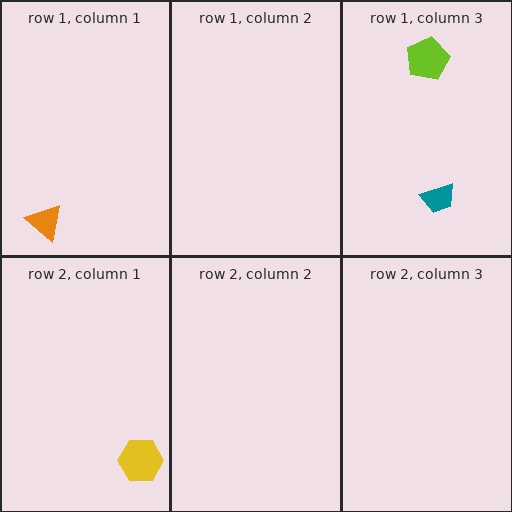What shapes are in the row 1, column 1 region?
The orange triangle.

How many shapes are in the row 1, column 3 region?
2.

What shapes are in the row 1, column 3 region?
The teal trapezoid, the lime pentagon.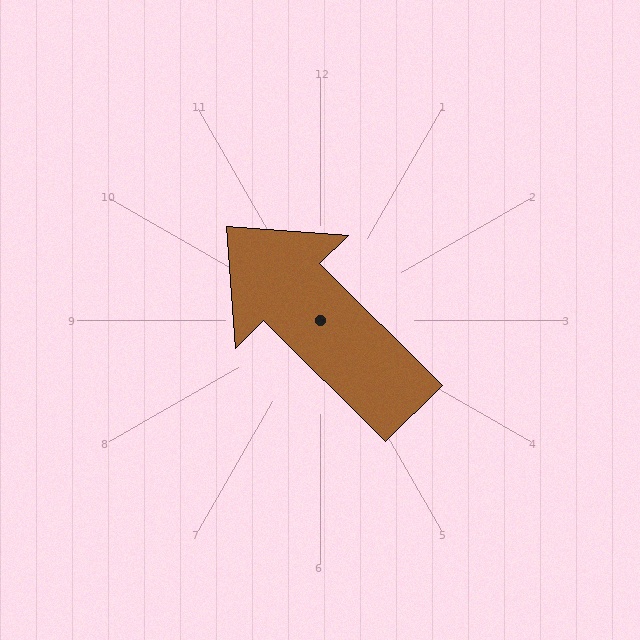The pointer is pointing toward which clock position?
Roughly 10 o'clock.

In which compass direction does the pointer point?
Northwest.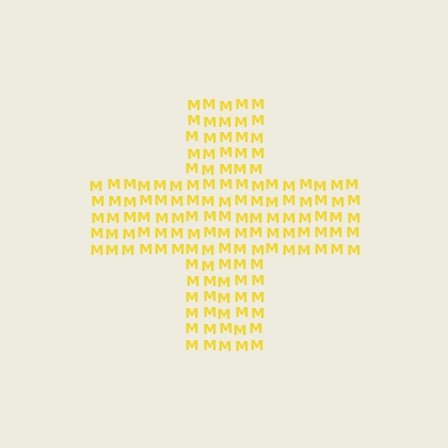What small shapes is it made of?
It is made of small letter M's.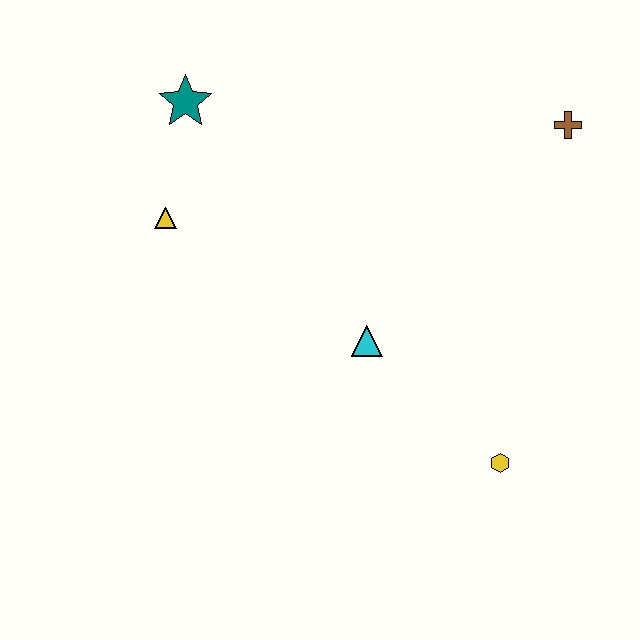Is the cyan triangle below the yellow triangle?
Yes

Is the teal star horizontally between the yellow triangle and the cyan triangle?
Yes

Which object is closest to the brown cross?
The cyan triangle is closest to the brown cross.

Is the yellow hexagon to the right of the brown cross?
No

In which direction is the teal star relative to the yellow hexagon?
The teal star is above the yellow hexagon.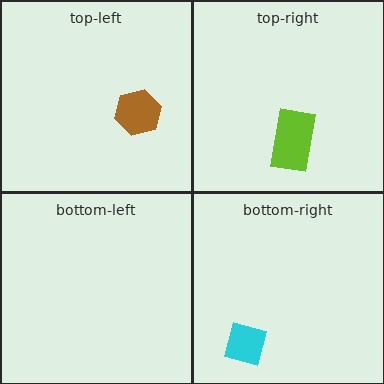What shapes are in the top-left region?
The brown hexagon.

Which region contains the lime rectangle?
The top-right region.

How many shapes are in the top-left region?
1.